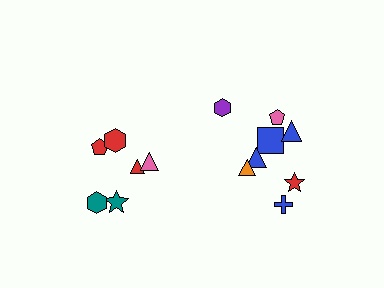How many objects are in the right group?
There are 8 objects.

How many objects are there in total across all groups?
There are 14 objects.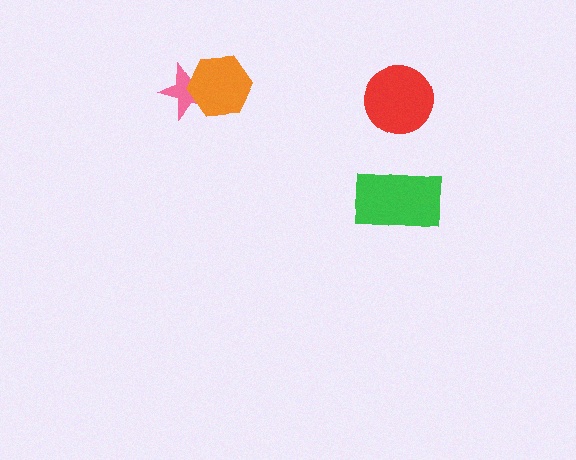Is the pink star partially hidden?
Yes, it is partially covered by another shape.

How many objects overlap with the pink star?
1 object overlaps with the pink star.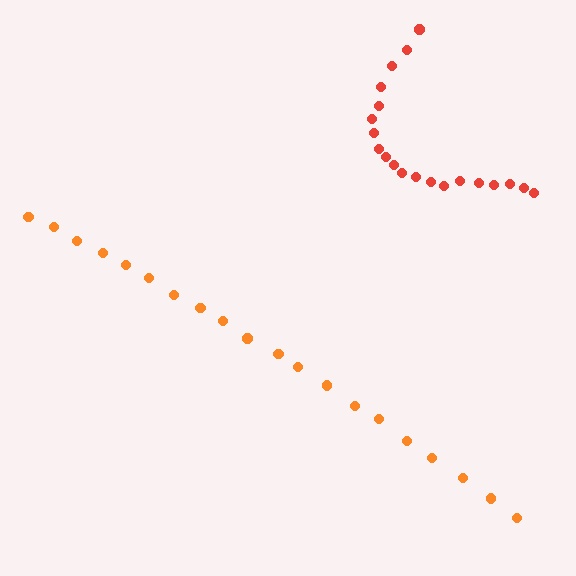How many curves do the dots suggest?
There are 2 distinct paths.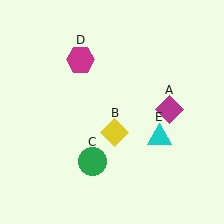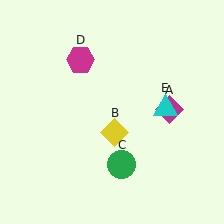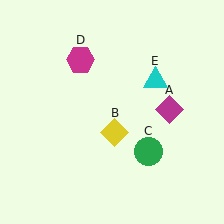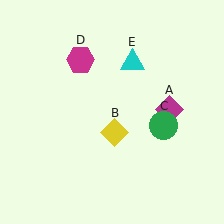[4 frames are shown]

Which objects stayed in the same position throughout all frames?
Magenta diamond (object A) and yellow diamond (object B) and magenta hexagon (object D) remained stationary.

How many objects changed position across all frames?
2 objects changed position: green circle (object C), cyan triangle (object E).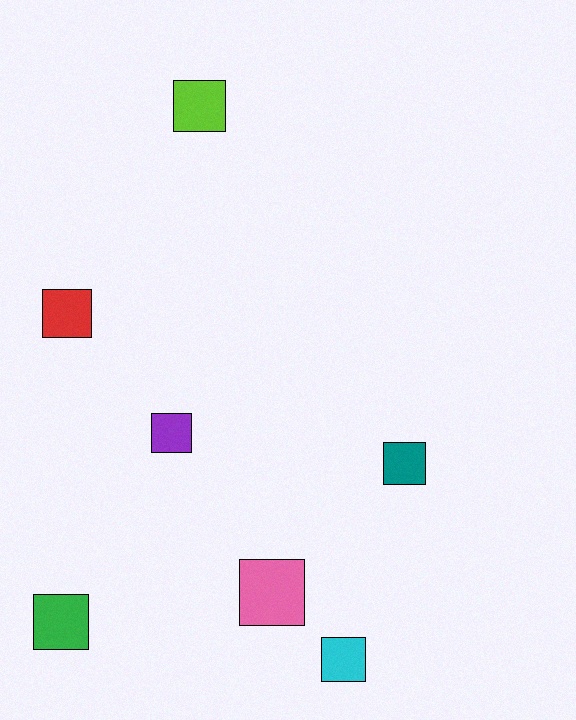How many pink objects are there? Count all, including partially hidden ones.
There is 1 pink object.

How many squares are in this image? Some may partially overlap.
There are 7 squares.